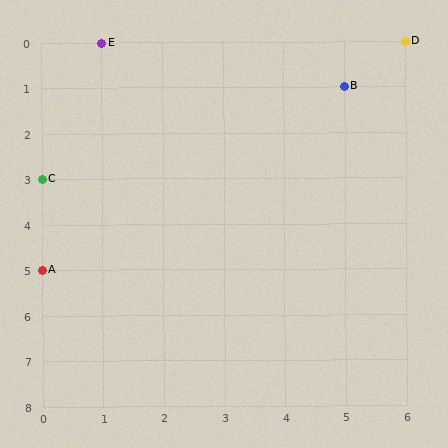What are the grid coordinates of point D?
Point D is at grid coordinates (6, 0).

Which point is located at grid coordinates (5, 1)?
Point B is at (5, 1).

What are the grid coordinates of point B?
Point B is at grid coordinates (5, 1).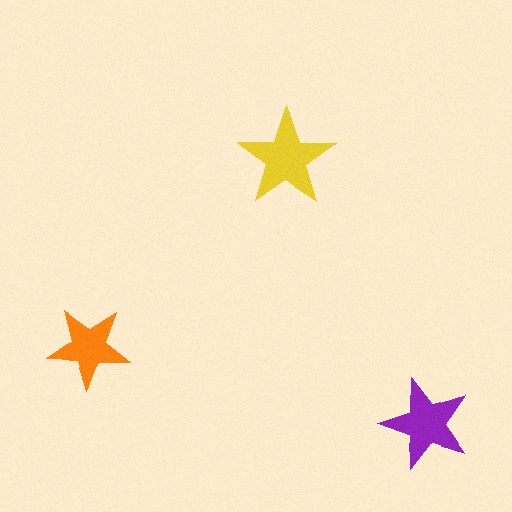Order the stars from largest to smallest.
the yellow one, the purple one, the orange one.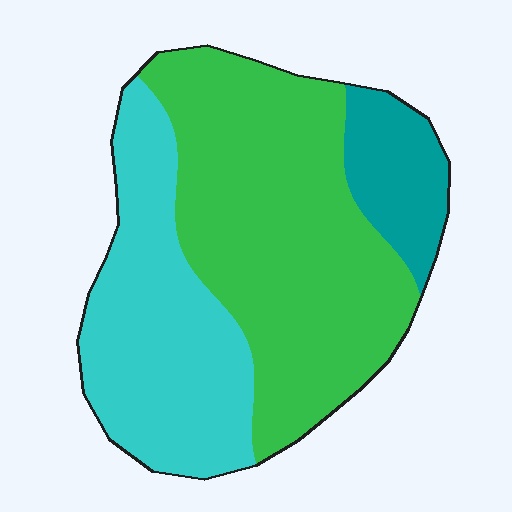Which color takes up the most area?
Green, at roughly 55%.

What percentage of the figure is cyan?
Cyan covers about 35% of the figure.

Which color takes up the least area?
Teal, at roughly 10%.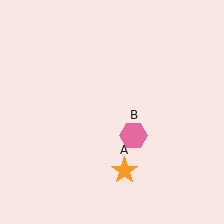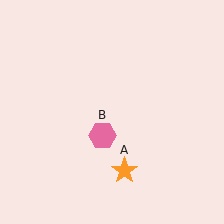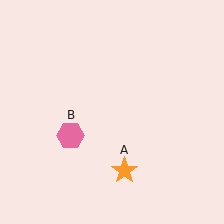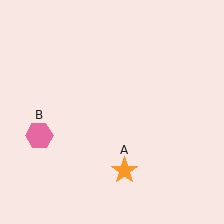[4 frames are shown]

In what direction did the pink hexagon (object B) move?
The pink hexagon (object B) moved left.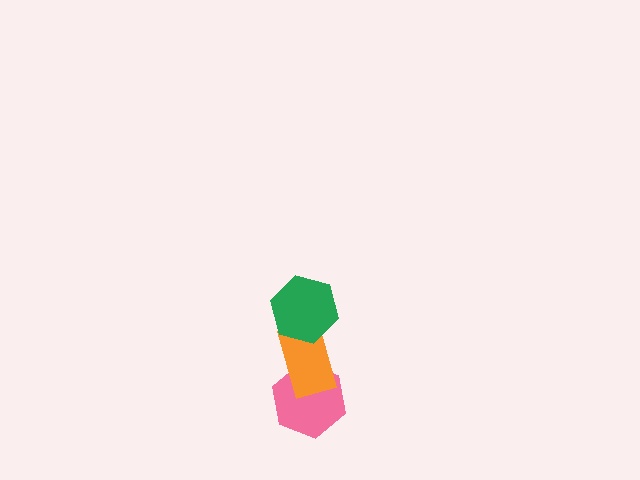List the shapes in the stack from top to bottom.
From top to bottom: the green hexagon, the orange rectangle, the pink hexagon.